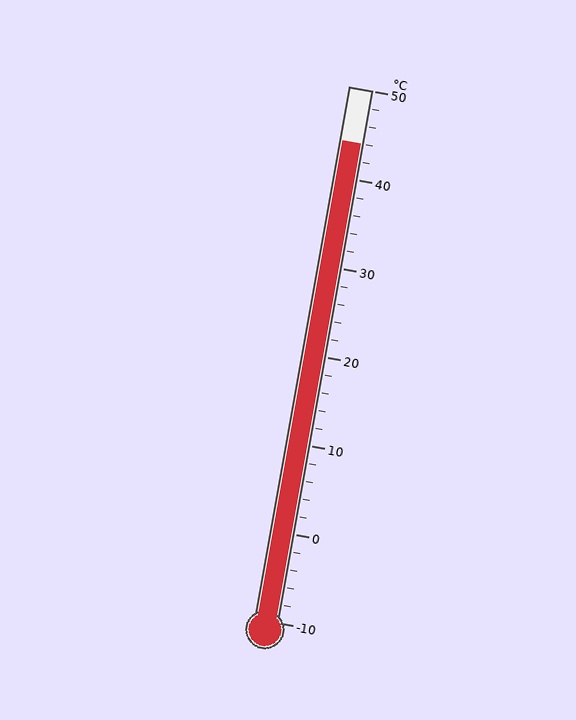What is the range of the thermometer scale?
The thermometer scale ranges from -10°C to 50°C.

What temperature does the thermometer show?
The thermometer shows approximately 44°C.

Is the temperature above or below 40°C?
The temperature is above 40°C.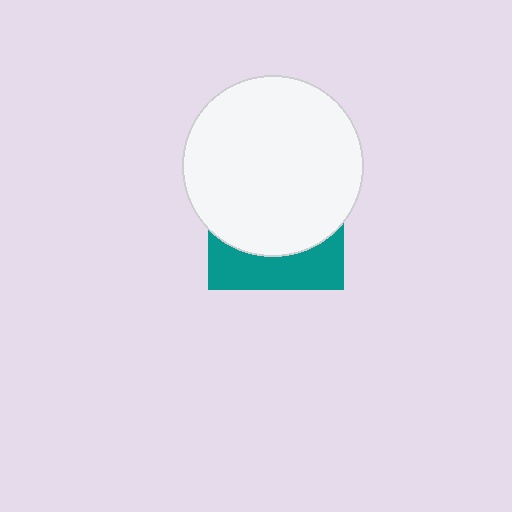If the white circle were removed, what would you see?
You would see the complete teal square.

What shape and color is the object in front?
The object in front is a white circle.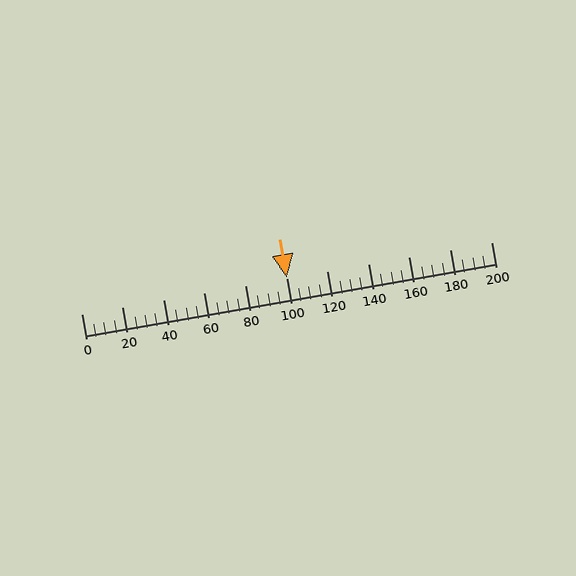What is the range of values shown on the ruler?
The ruler shows values from 0 to 200.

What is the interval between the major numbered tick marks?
The major tick marks are spaced 20 units apart.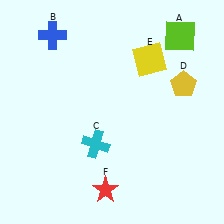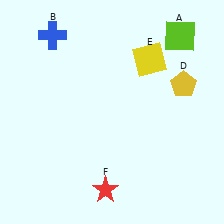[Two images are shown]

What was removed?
The cyan cross (C) was removed in Image 2.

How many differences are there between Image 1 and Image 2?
There is 1 difference between the two images.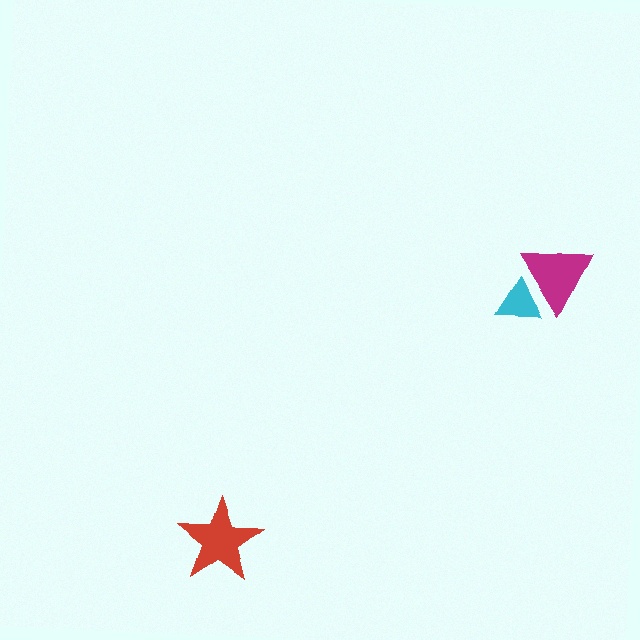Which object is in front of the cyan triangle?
The magenta triangle is in front of the cyan triangle.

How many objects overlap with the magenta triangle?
1 object overlaps with the magenta triangle.